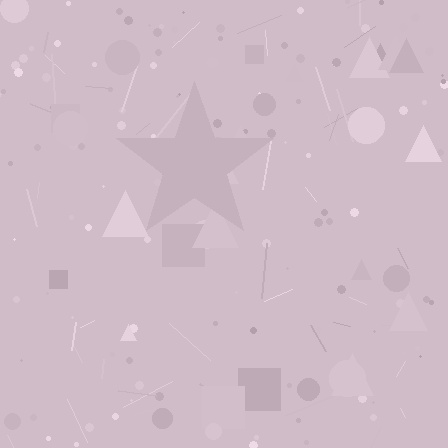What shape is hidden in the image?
A star is hidden in the image.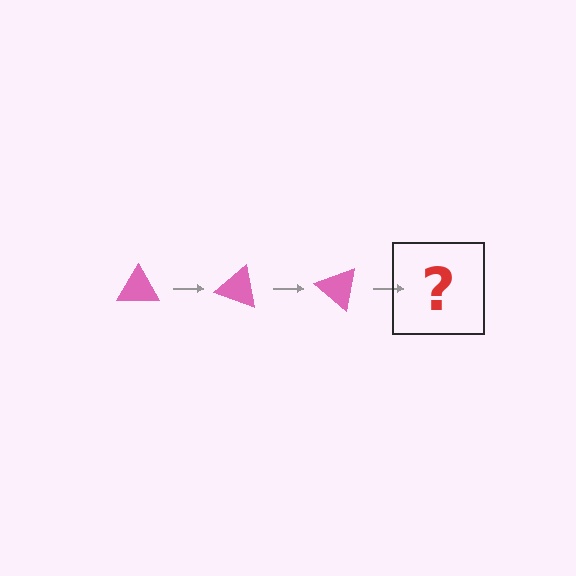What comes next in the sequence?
The next element should be a pink triangle rotated 60 degrees.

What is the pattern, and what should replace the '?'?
The pattern is that the triangle rotates 20 degrees each step. The '?' should be a pink triangle rotated 60 degrees.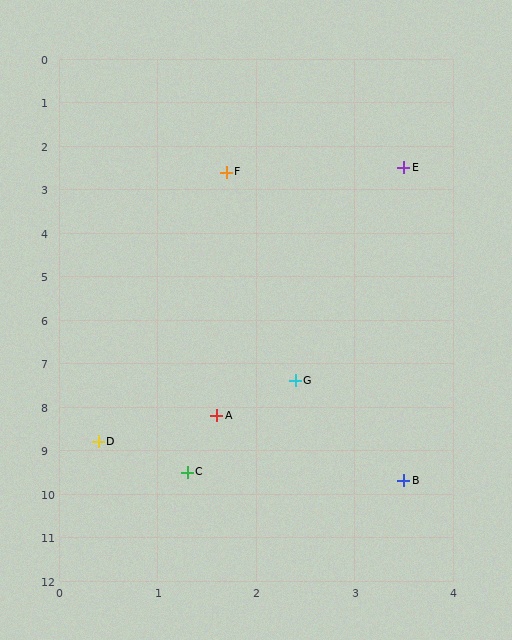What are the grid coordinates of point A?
Point A is at approximately (1.6, 8.2).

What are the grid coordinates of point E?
Point E is at approximately (3.5, 2.5).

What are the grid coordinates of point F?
Point F is at approximately (1.7, 2.6).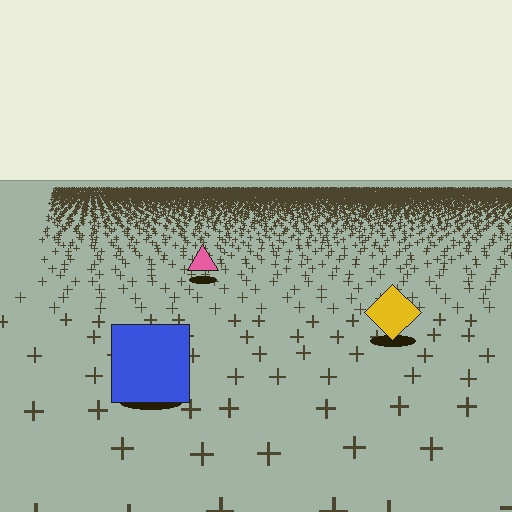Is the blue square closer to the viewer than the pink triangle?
Yes. The blue square is closer — you can tell from the texture gradient: the ground texture is coarser near it.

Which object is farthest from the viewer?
The pink triangle is farthest from the viewer. It appears smaller and the ground texture around it is denser.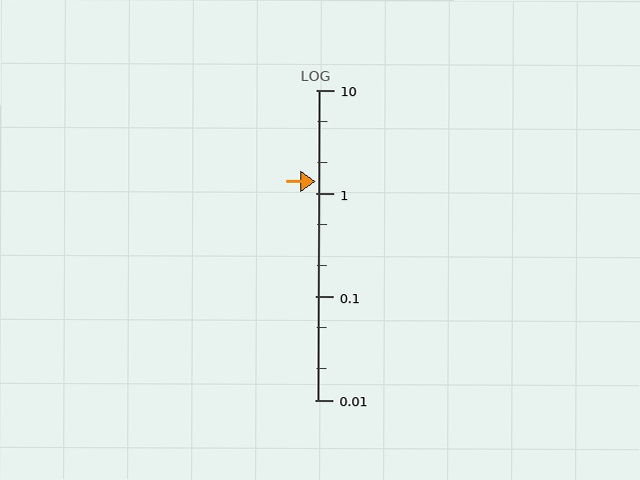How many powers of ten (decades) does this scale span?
The scale spans 3 decades, from 0.01 to 10.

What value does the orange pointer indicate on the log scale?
The pointer indicates approximately 1.3.